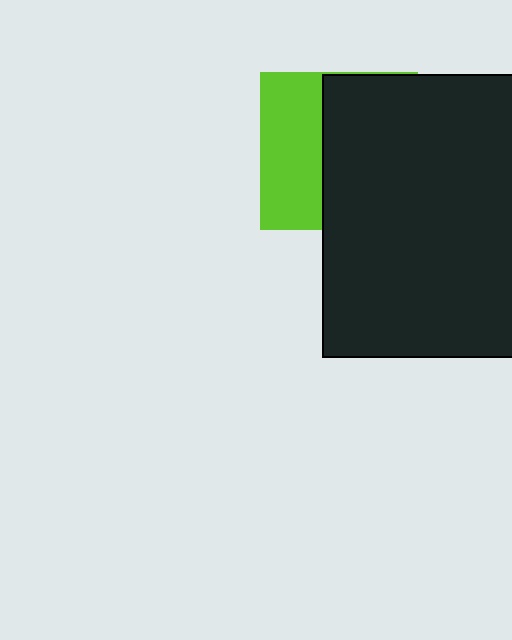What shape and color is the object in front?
The object in front is a black rectangle.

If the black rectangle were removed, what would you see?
You would see the complete lime square.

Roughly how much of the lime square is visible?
A small part of it is visible (roughly 40%).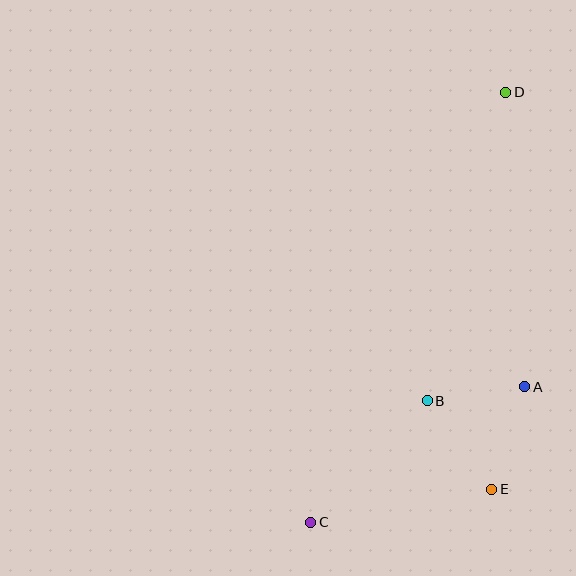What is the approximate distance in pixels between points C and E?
The distance between C and E is approximately 184 pixels.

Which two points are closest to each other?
Points A and B are closest to each other.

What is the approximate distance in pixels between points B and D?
The distance between B and D is approximately 318 pixels.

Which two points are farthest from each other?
Points C and D are farthest from each other.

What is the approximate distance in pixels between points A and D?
The distance between A and D is approximately 295 pixels.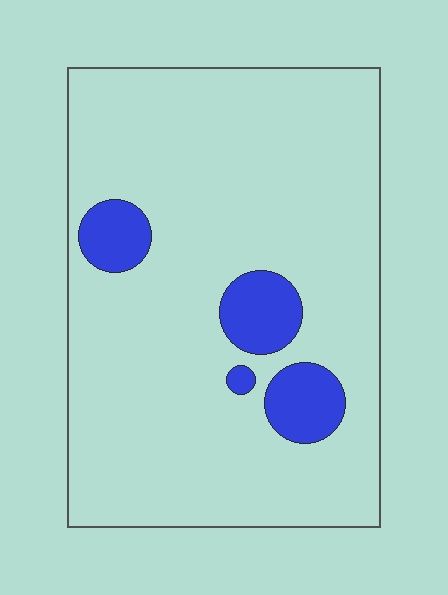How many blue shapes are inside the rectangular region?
4.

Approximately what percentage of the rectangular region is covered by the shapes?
Approximately 10%.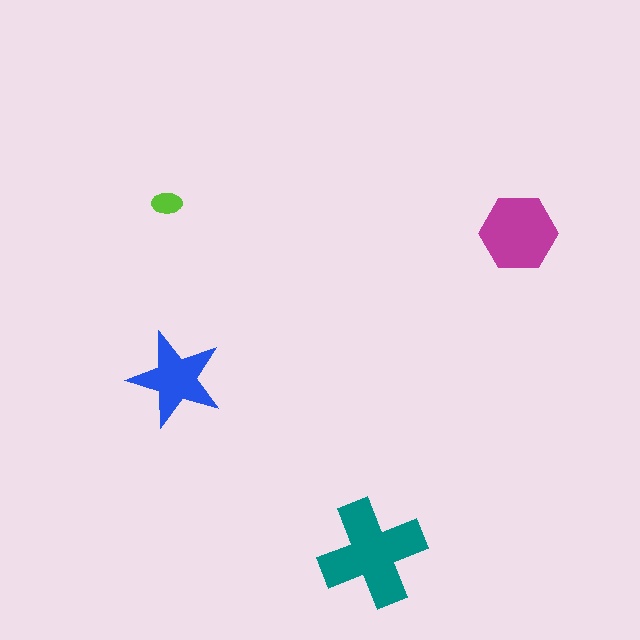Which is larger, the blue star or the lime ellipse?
The blue star.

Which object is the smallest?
The lime ellipse.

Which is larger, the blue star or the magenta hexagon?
The magenta hexagon.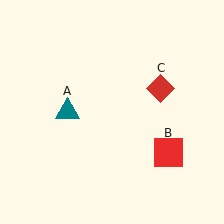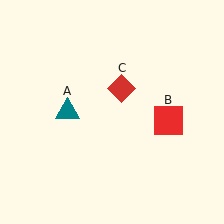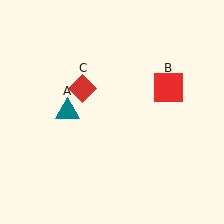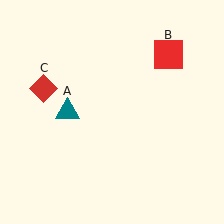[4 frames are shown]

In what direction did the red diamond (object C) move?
The red diamond (object C) moved left.